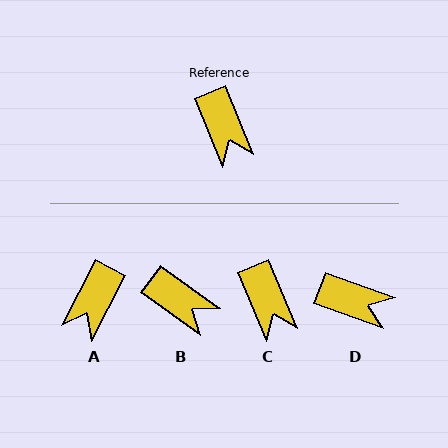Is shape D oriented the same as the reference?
No, it is off by about 48 degrees.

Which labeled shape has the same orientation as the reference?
C.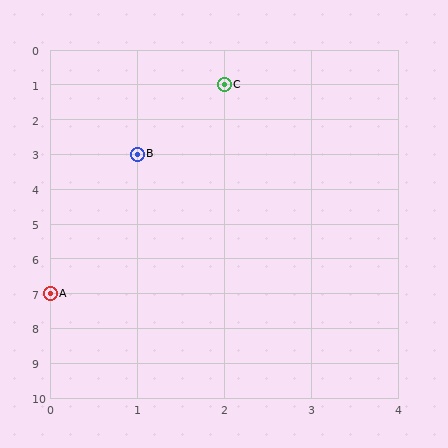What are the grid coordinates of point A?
Point A is at grid coordinates (0, 7).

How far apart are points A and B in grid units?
Points A and B are 1 column and 4 rows apart (about 4.1 grid units diagonally).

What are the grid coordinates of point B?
Point B is at grid coordinates (1, 3).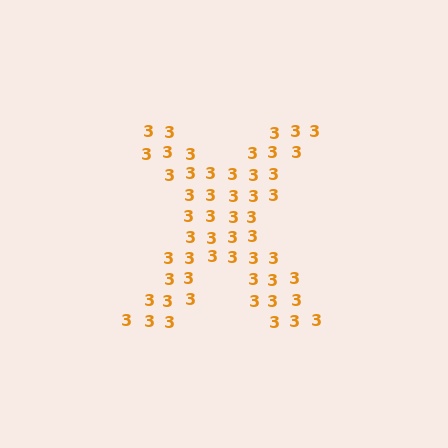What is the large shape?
The large shape is the letter X.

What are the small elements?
The small elements are digit 3's.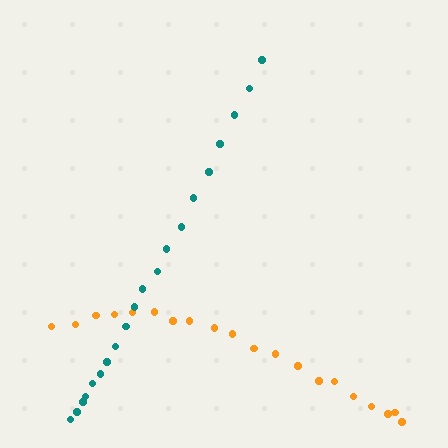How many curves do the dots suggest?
There are 2 distinct paths.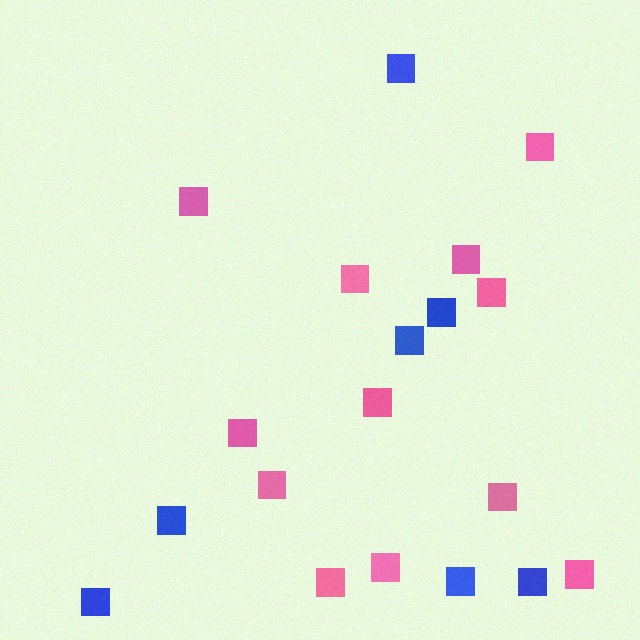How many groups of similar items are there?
There are 2 groups: one group of blue squares (7) and one group of pink squares (12).